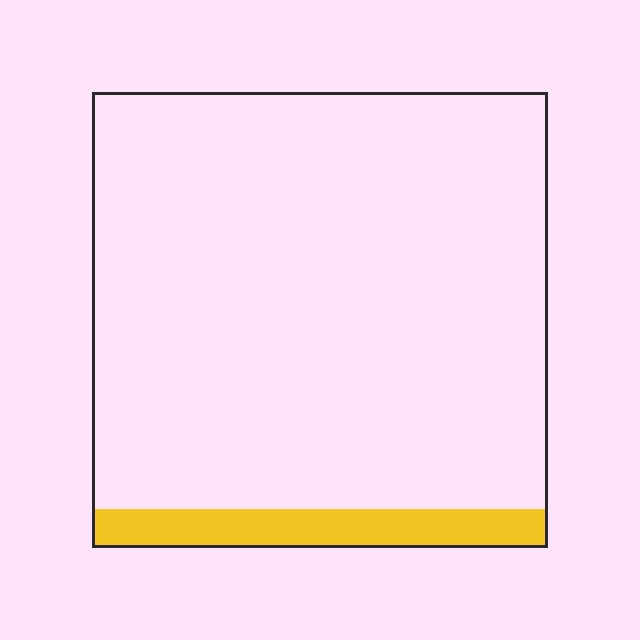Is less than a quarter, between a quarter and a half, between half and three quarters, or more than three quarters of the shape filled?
Less than a quarter.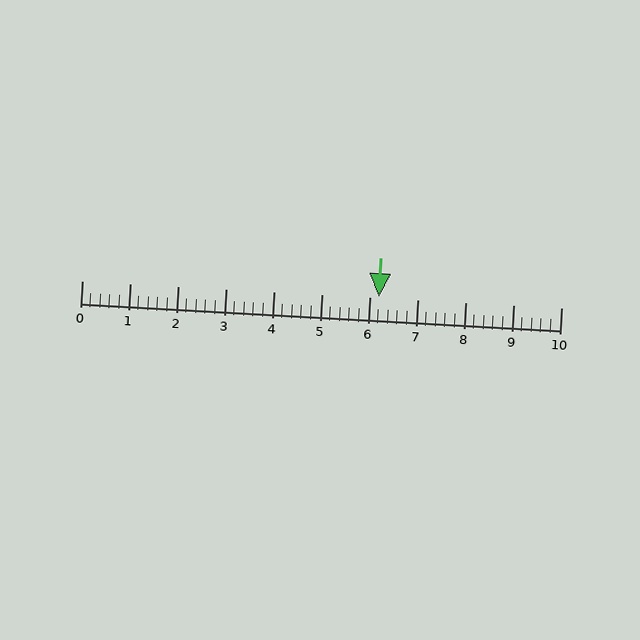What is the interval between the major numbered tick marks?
The major tick marks are spaced 1 units apart.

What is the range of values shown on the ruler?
The ruler shows values from 0 to 10.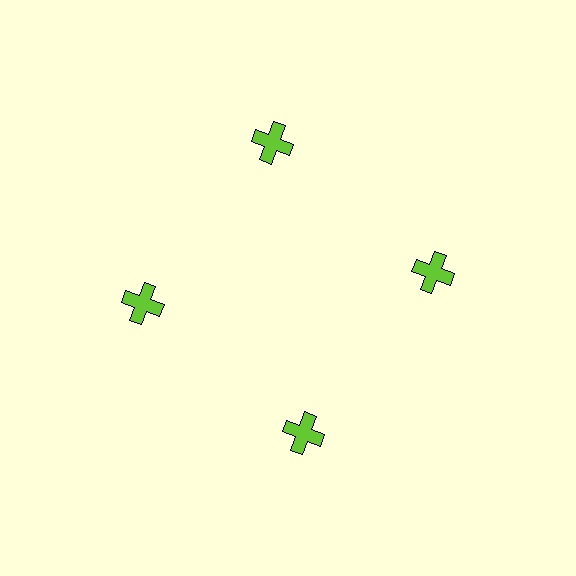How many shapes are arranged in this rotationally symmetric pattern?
There are 4 shapes, arranged in 4 groups of 1.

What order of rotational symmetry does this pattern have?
This pattern has 4-fold rotational symmetry.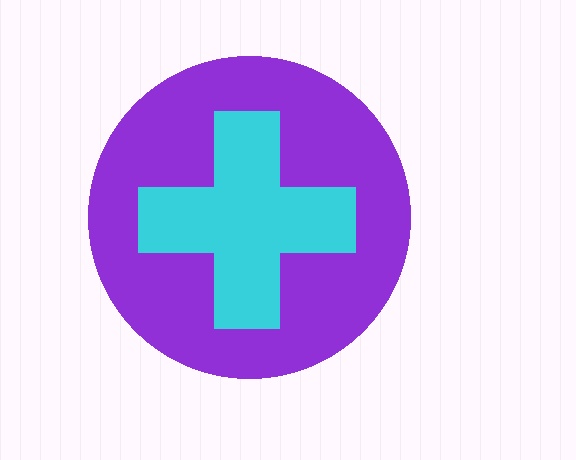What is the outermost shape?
The purple circle.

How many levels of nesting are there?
2.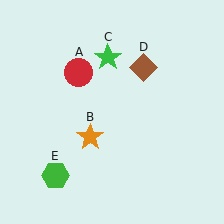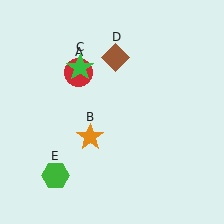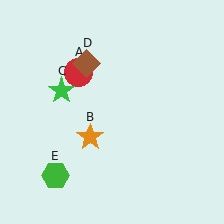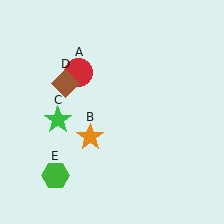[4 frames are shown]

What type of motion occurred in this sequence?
The green star (object C), brown diamond (object D) rotated counterclockwise around the center of the scene.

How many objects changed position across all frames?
2 objects changed position: green star (object C), brown diamond (object D).